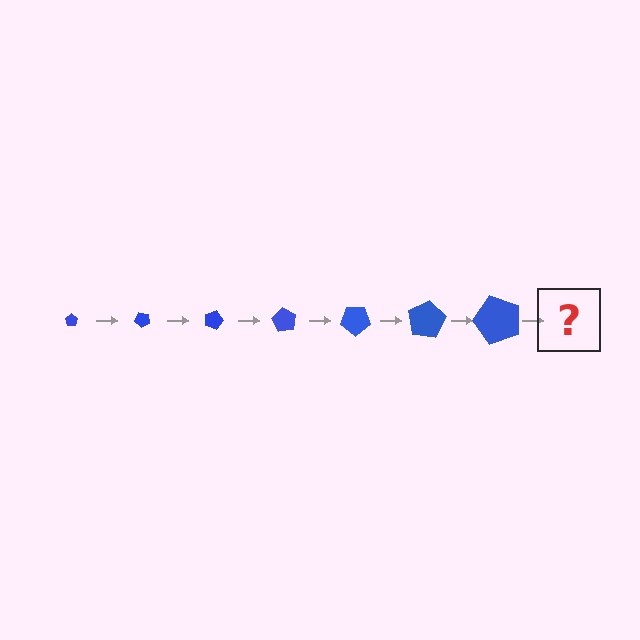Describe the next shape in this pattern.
It should be a pentagon, larger than the previous one and rotated 315 degrees from the start.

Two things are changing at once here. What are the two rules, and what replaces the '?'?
The two rules are that the pentagon grows larger each step and it rotates 45 degrees each step. The '?' should be a pentagon, larger than the previous one and rotated 315 degrees from the start.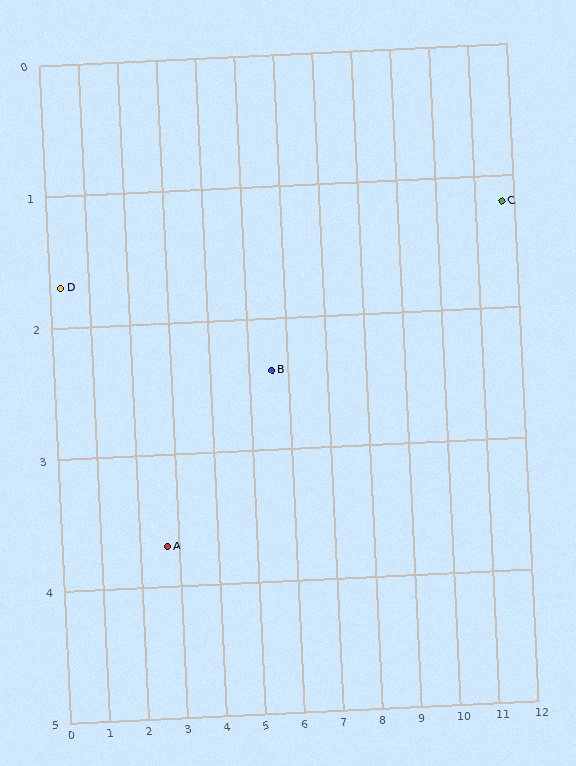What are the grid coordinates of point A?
Point A is at approximately (2.7, 3.7).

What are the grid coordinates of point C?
Point C is at approximately (11.7, 1.2).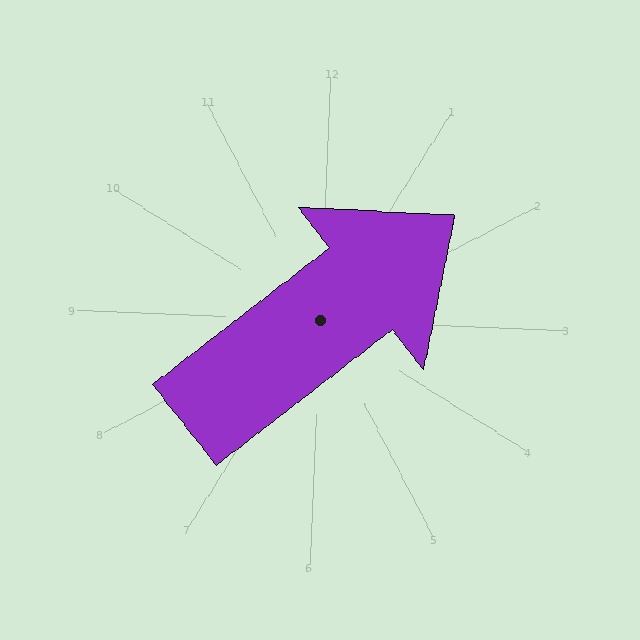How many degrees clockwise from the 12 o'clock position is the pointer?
Approximately 50 degrees.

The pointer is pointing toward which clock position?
Roughly 2 o'clock.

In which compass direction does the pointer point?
Northeast.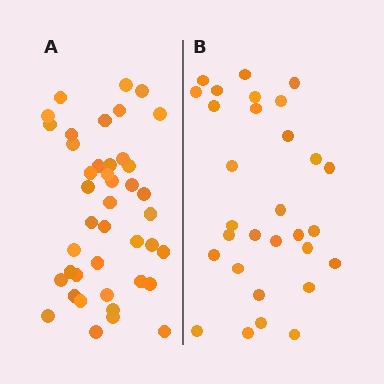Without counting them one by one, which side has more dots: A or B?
Region A (the left region) has more dots.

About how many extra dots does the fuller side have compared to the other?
Region A has roughly 12 or so more dots than region B.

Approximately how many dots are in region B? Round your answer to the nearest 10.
About 30 dots.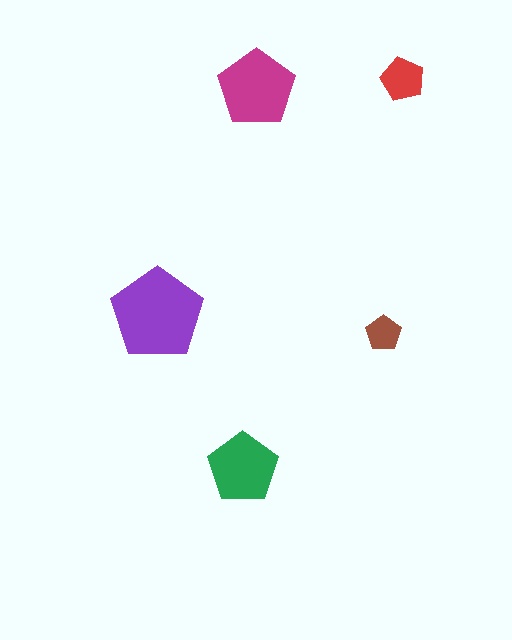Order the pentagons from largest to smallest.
the purple one, the magenta one, the green one, the red one, the brown one.